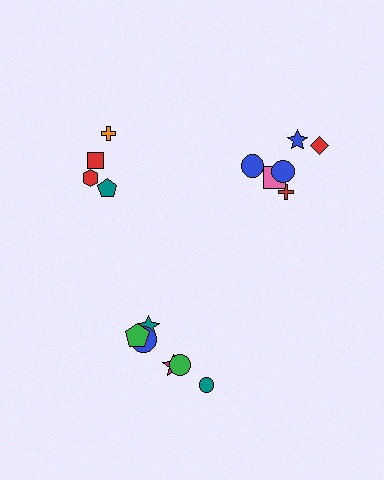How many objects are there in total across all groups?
There are 16 objects.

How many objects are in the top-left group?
There are 4 objects.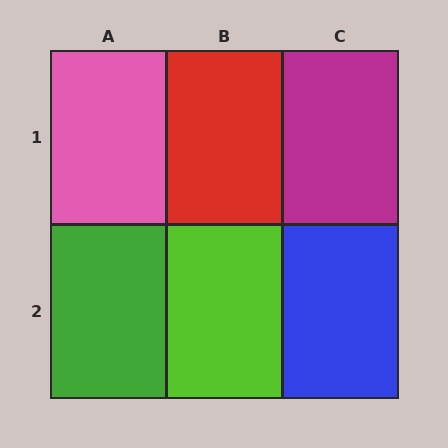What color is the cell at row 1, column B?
Red.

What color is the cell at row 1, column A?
Pink.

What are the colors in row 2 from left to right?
Green, lime, blue.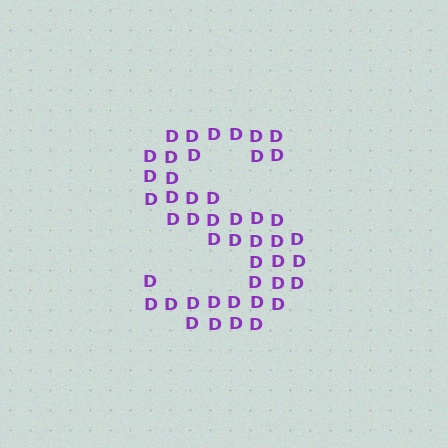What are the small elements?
The small elements are letter D's.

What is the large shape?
The large shape is the letter S.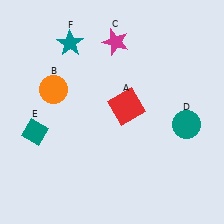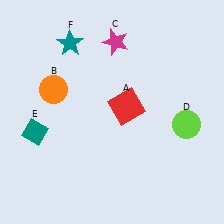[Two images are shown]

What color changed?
The circle (D) changed from teal in Image 1 to lime in Image 2.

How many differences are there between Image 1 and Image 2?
There is 1 difference between the two images.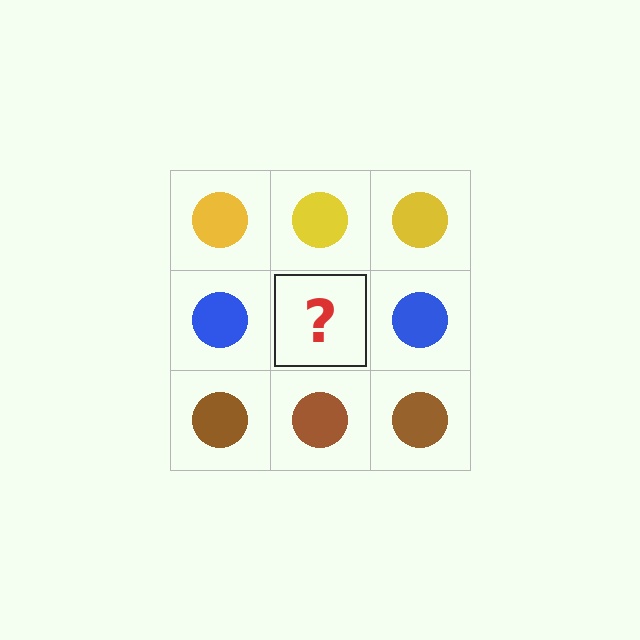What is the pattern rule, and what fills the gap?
The rule is that each row has a consistent color. The gap should be filled with a blue circle.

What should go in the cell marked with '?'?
The missing cell should contain a blue circle.